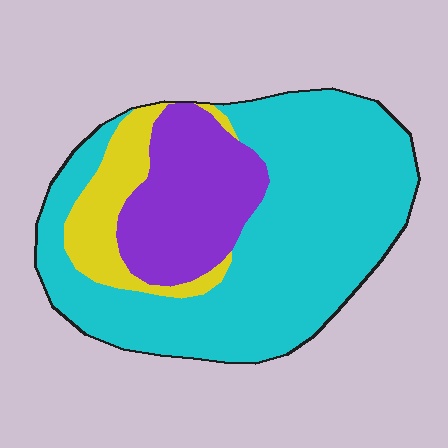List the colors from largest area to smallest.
From largest to smallest: cyan, purple, yellow.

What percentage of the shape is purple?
Purple covers around 25% of the shape.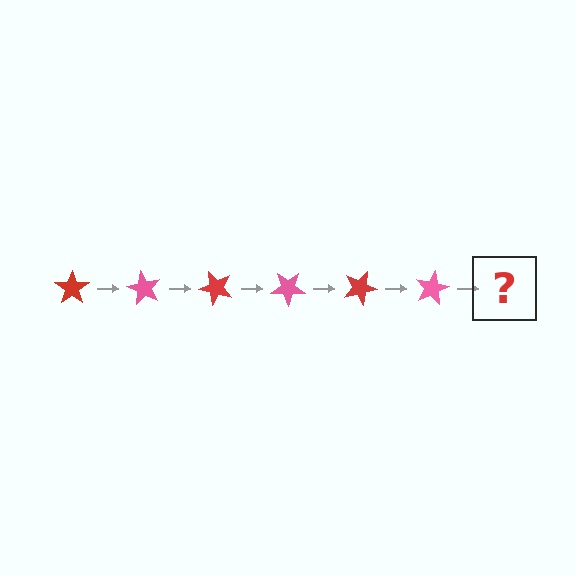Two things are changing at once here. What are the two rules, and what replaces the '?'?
The two rules are that it rotates 60 degrees each step and the color cycles through red and pink. The '?' should be a red star, rotated 360 degrees from the start.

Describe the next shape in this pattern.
It should be a red star, rotated 360 degrees from the start.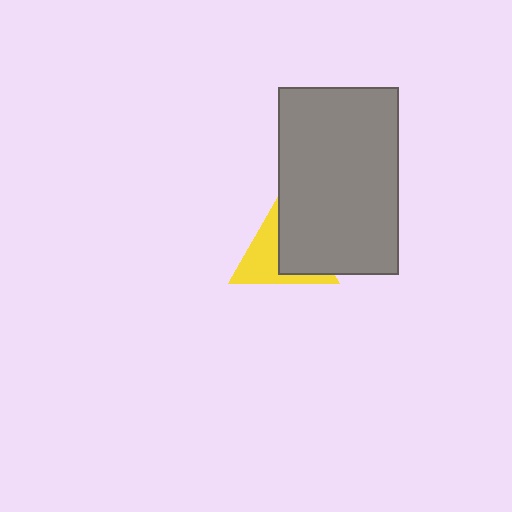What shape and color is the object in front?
The object in front is a gray rectangle.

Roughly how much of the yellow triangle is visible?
About half of it is visible (roughly 48%).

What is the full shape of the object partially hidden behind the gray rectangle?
The partially hidden object is a yellow triangle.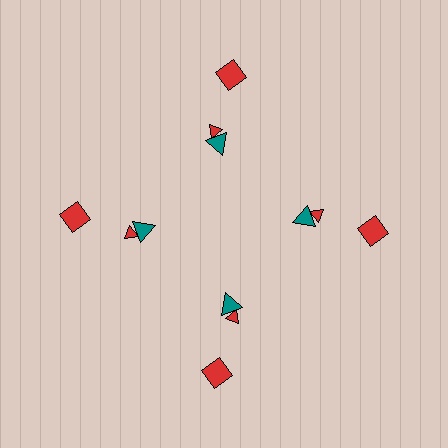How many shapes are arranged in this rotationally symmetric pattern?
There are 12 shapes, arranged in 4 groups of 3.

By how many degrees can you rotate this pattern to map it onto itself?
The pattern maps onto itself every 90 degrees of rotation.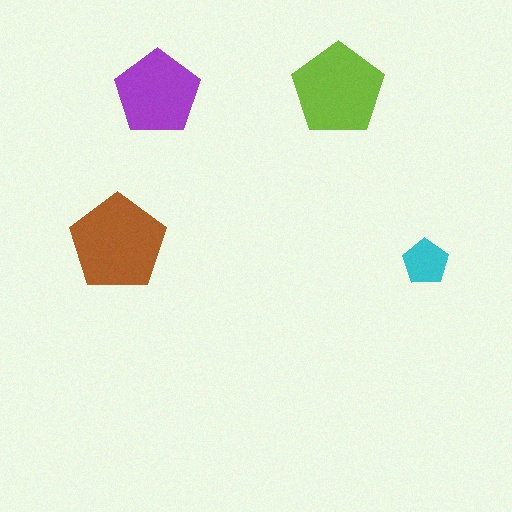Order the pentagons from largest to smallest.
the brown one, the lime one, the purple one, the cyan one.